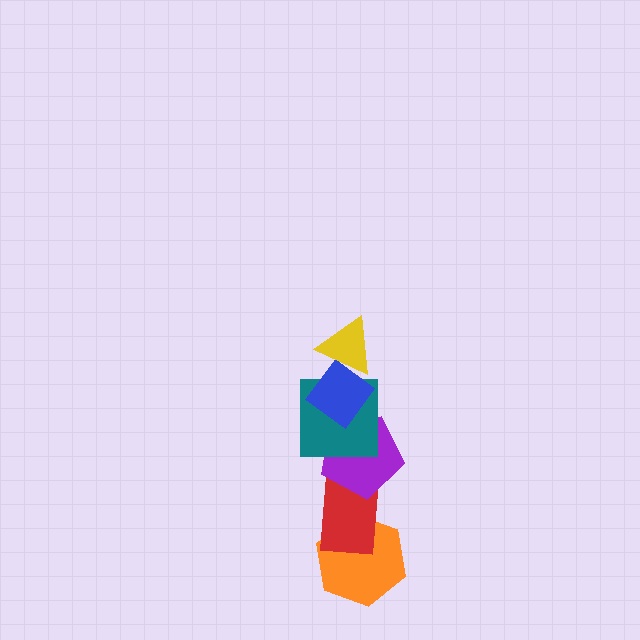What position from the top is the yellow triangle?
The yellow triangle is 1st from the top.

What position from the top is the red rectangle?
The red rectangle is 5th from the top.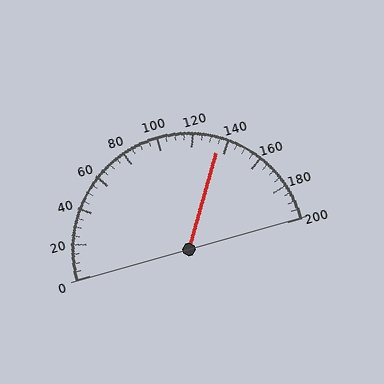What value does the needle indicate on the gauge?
The needle indicates approximately 135.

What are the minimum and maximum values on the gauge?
The gauge ranges from 0 to 200.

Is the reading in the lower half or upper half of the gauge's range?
The reading is in the upper half of the range (0 to 200).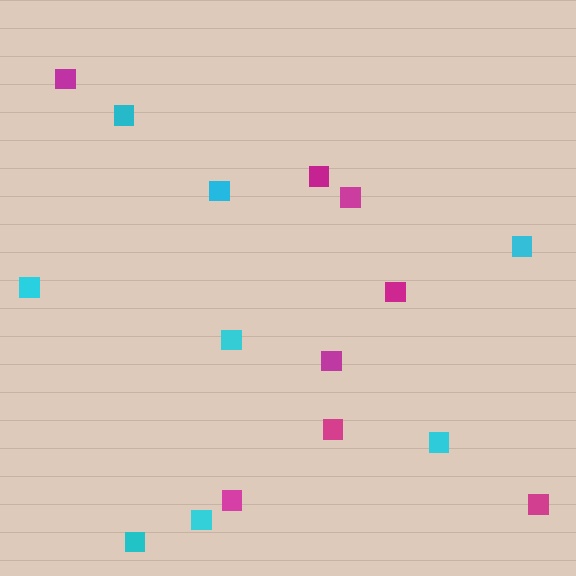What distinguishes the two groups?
There are 2 groups: one group of cyan squares (8) and one group of magenta squares (8).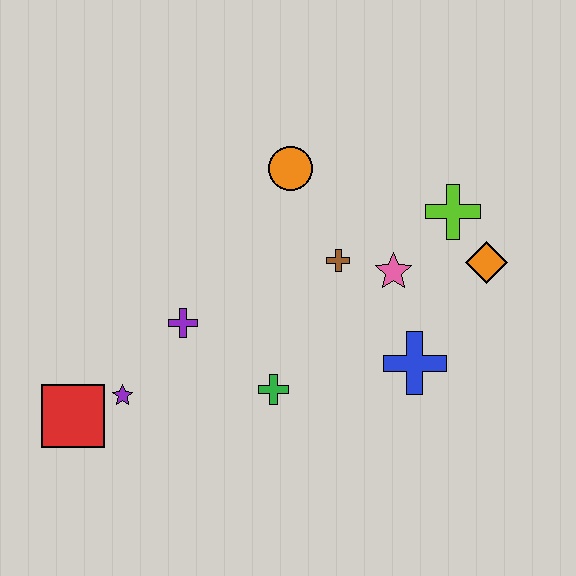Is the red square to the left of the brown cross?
Yes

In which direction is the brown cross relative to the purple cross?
The brown cross is to the right of the purple cross.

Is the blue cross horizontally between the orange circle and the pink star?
No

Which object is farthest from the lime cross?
The red square is farthest from the lime cross.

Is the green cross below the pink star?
Yes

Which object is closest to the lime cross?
The orange diamond is closest to the lime cross.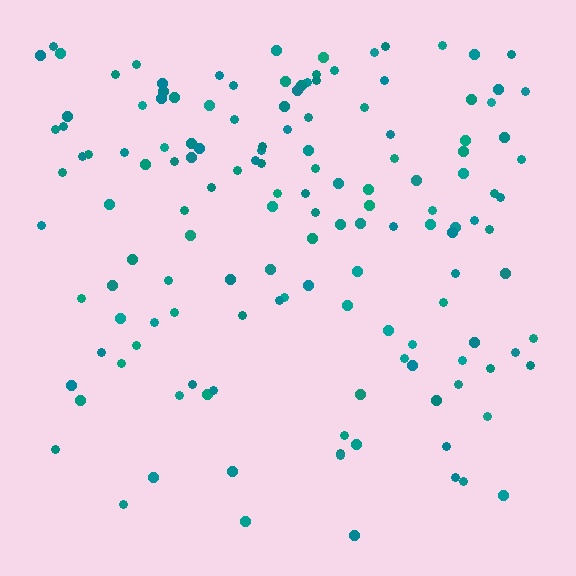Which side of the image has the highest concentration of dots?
The top.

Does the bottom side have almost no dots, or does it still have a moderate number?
Still a moderate number, just noticeably fewer than the top.